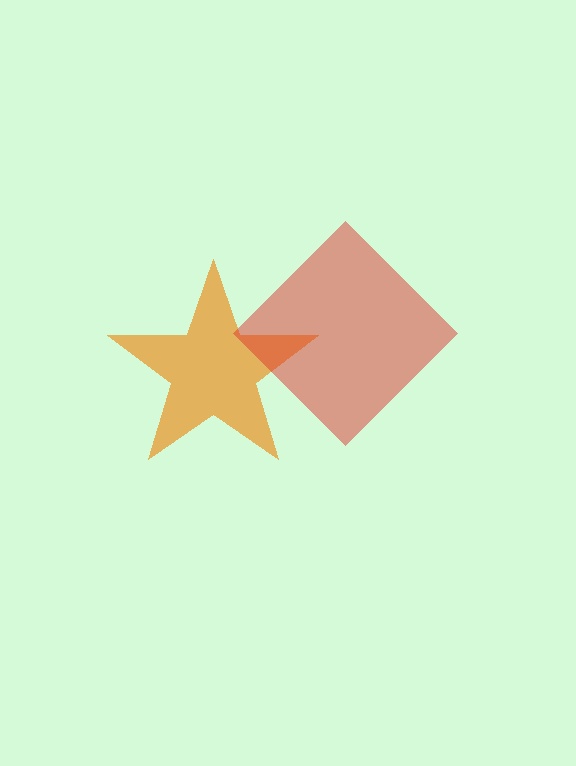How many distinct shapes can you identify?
There are 2 distinct shapes: an orange star, a red diamond.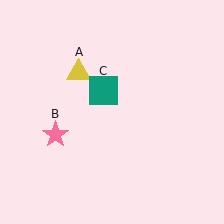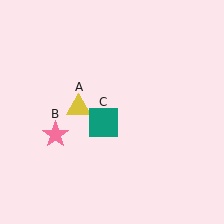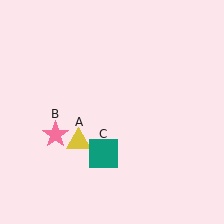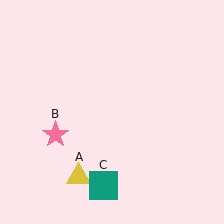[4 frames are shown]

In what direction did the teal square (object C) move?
The teal square (object C) moved down.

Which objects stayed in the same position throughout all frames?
Pink star (object B) remained stationary.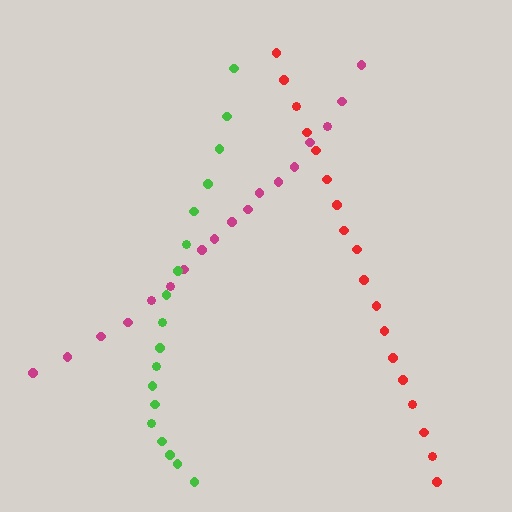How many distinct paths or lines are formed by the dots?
There are 3 distinct paths.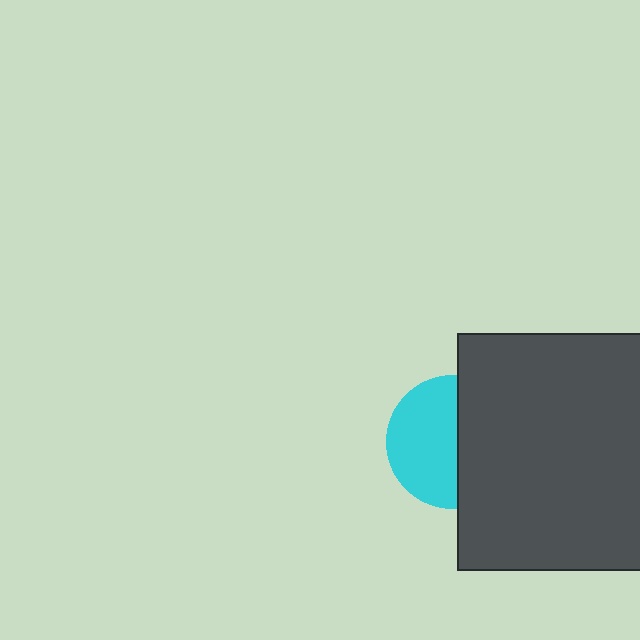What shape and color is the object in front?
The object in front is a dark gray rectangle.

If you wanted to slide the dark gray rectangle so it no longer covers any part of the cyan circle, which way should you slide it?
Slide it right — that is the most direct way to separate the two shapes.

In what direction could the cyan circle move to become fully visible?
The cyan circle could move left. That would shift it out from behind the dark gray rectangle entirely.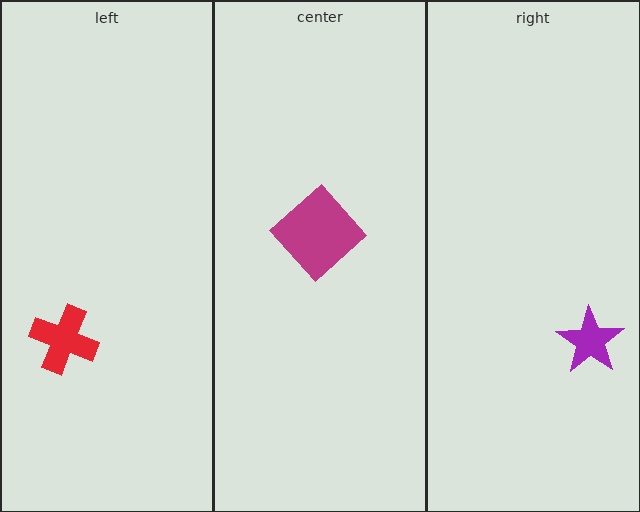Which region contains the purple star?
The right region.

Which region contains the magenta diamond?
The center region.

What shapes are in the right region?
The purple star.